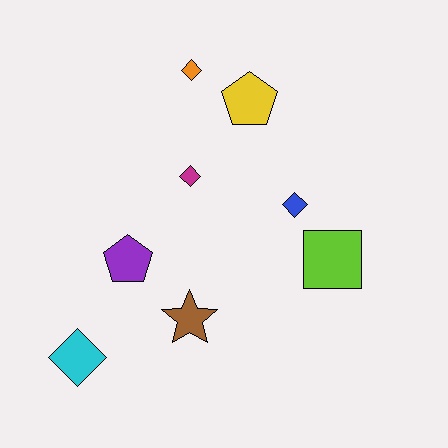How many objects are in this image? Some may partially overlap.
There are 8 objects.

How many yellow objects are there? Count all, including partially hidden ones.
There is 1 yellow object.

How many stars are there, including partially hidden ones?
There is 1 star.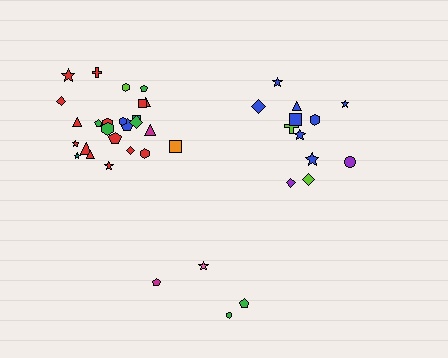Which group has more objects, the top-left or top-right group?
The top-left group.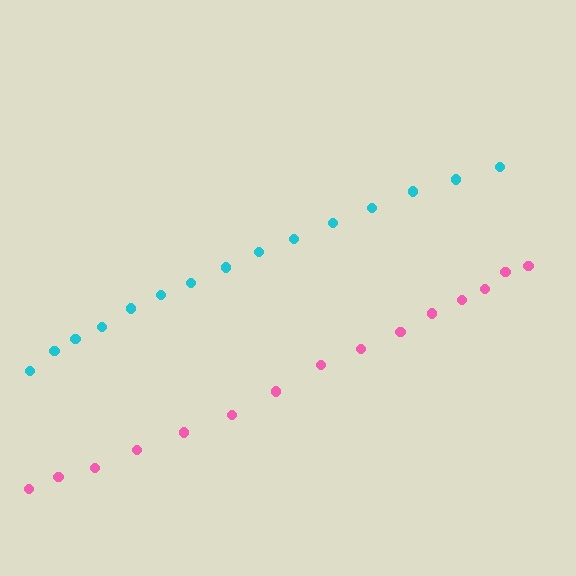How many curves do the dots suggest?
There are 2 distinct paths.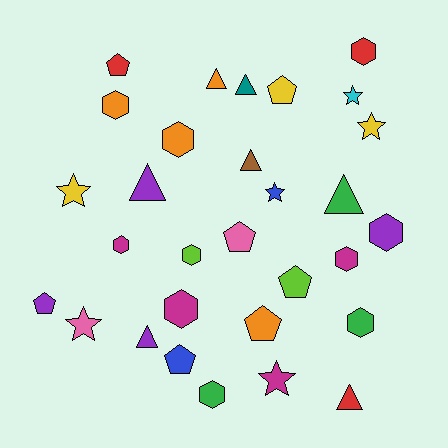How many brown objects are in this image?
There is 1 brown object.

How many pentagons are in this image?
There are 7 pentagons.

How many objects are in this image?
There are 30 objects.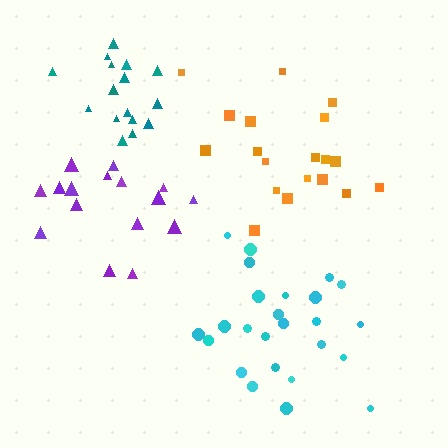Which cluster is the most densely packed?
Teal.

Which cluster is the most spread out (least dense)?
Orange.